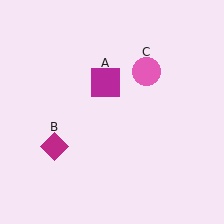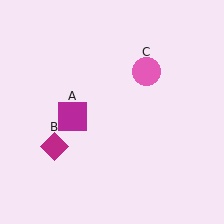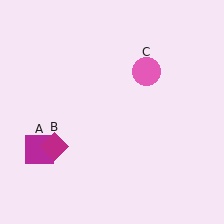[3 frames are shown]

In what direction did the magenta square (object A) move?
The magenta square (object A) moved down and to the left.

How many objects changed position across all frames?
1 object changed position: magenta square (object A).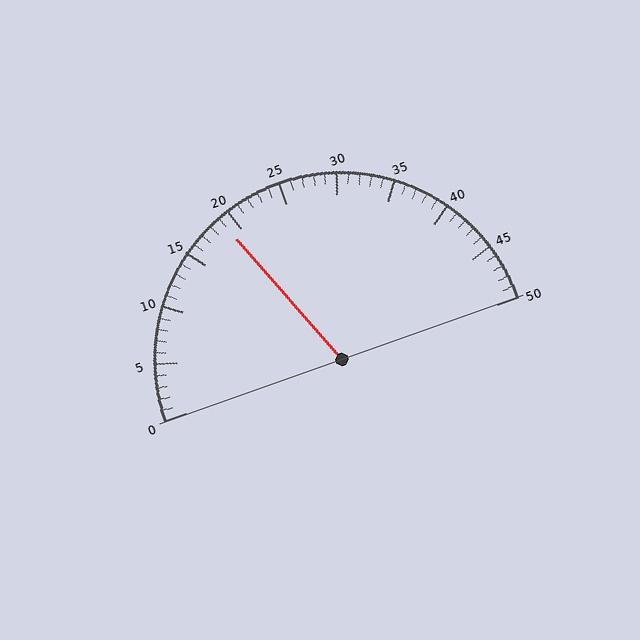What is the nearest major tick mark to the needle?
The nearest major tick mark is 20.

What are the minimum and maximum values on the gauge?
The gauge ranges from 0 to 50.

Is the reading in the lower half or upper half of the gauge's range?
The reading is in the lower half of the range (0 to 50).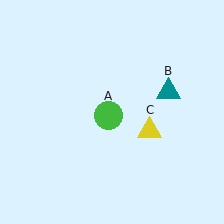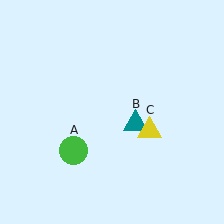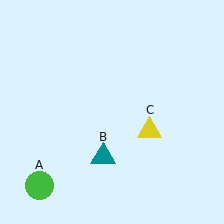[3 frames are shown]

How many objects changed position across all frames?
2 objects changed position: green circle (object A), teal triangle (object B).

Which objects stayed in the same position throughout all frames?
Yellow triangle (object C) remained stationary.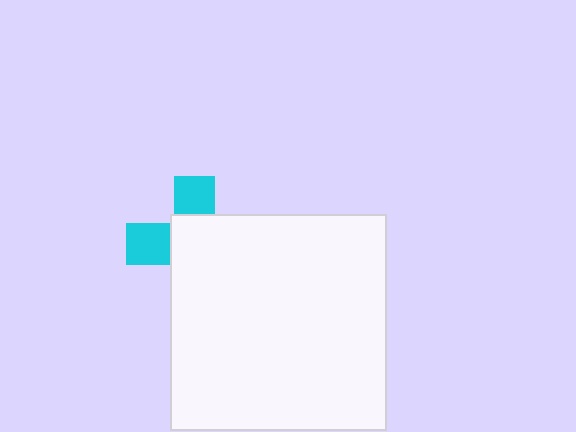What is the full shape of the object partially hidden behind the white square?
The partially hidden object is a cyan cross.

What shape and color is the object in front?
The object in front is a white square.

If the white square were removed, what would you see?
You would see the complete cyan cross.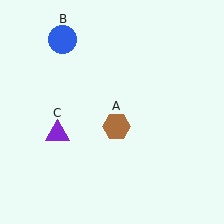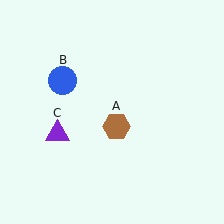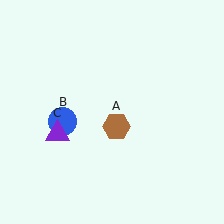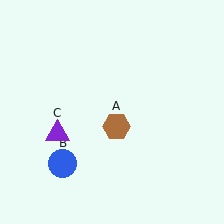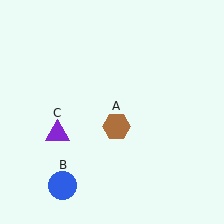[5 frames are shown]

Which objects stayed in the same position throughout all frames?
Brown hexagon (object A) and purple triangle (object C) remained stationary.